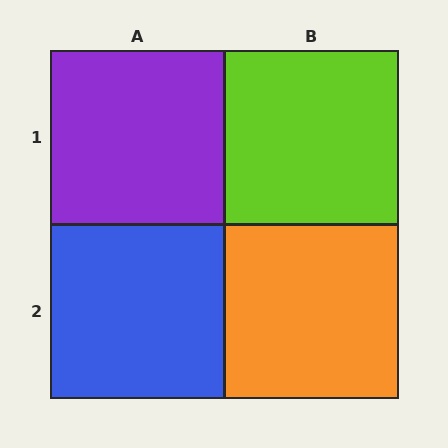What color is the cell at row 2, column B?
Orange.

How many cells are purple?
1 cell is purple.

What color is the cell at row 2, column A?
Blue.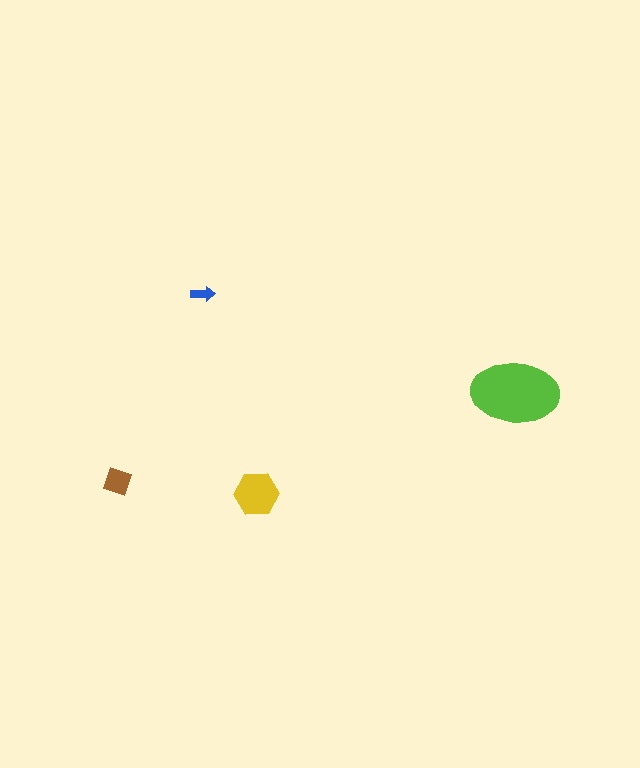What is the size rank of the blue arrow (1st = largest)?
4th.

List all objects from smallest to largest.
The blue arrow, the brown diamond, the yellow hexagon, the lime ellipse.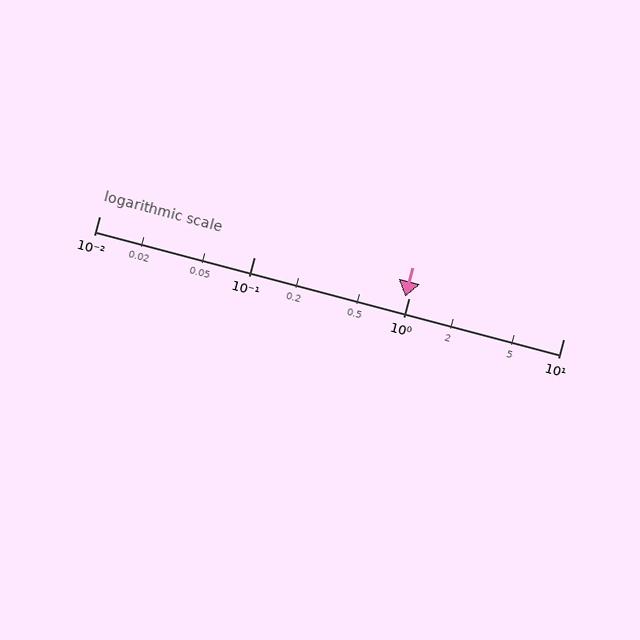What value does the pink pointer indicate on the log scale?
The pointer indicates approximately 0.95.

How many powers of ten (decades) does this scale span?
The scale spans 3 decades, from 0.01 to 10.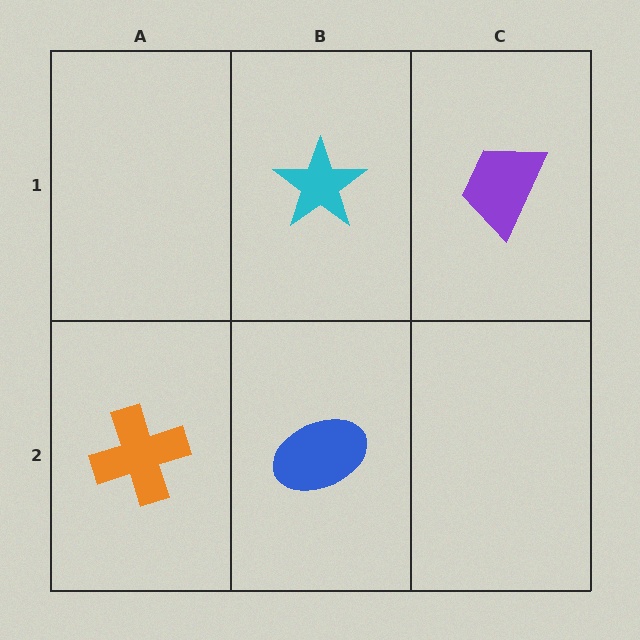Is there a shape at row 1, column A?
No, that cell is empty.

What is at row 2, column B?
A blue ellipse.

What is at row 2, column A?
An orange cross.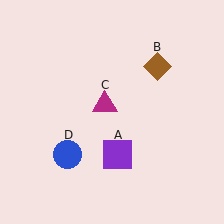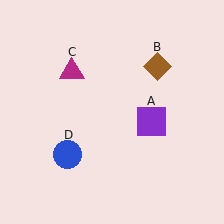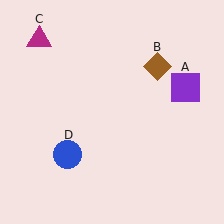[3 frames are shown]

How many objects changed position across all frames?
2 objects changed position: purple square (object A), magenta triangle (object C).